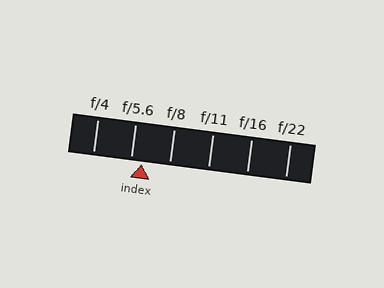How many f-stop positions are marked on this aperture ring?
There are 6 f-stop positions marked.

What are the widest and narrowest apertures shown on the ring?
The widest aperture shown is f/4 and the narrowest is f/22.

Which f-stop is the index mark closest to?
The index mark is closest to f/5.6.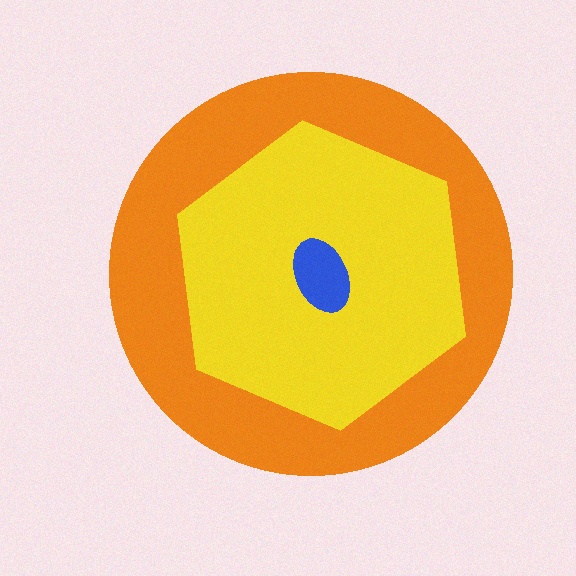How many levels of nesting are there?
3.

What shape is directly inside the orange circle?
The yellow hexagon.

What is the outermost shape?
The orange circle.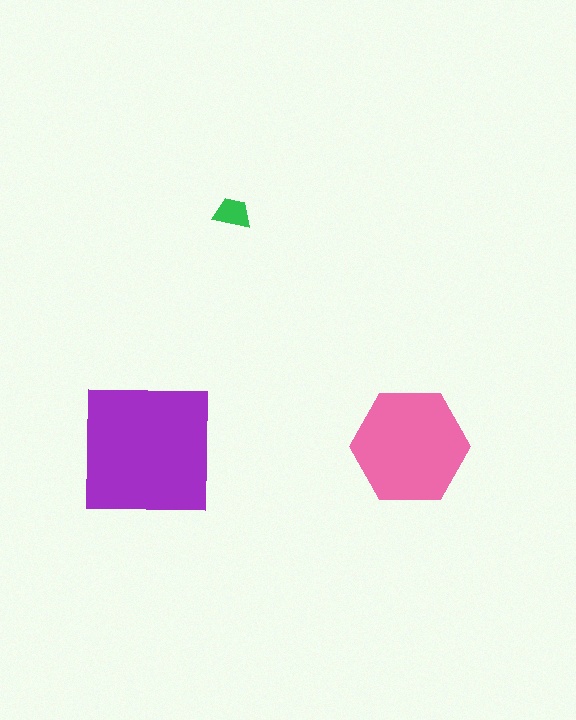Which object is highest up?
The green trapezoid is topmost.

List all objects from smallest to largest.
The green trapezoid, the pink hexagon, the purple square.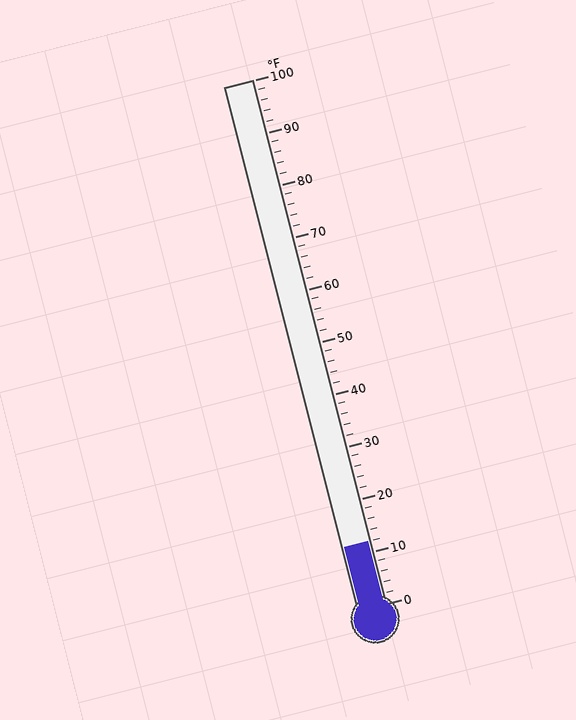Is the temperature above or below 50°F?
The temperature is below 50°F.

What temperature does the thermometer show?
The thermometer shows approximately 12°F.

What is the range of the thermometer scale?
The thermometer scale ranges from 0°F to 100°F.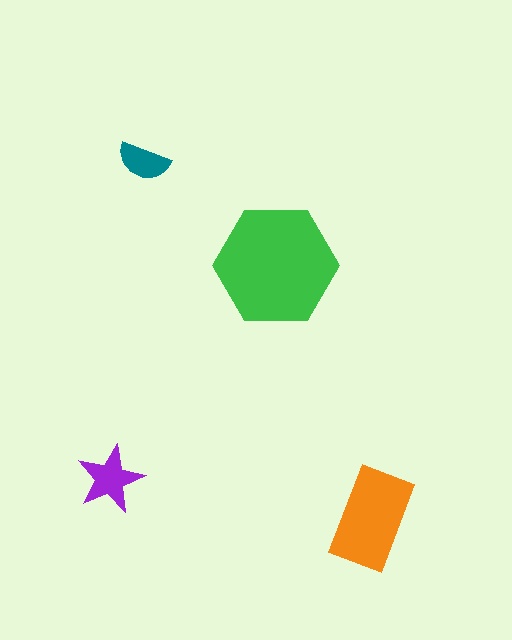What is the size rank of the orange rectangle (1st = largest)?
2nd.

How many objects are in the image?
There are 4 objects in the image.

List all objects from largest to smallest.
The green hexagon, the orange rectangle, the purple star, the teal semicircle.